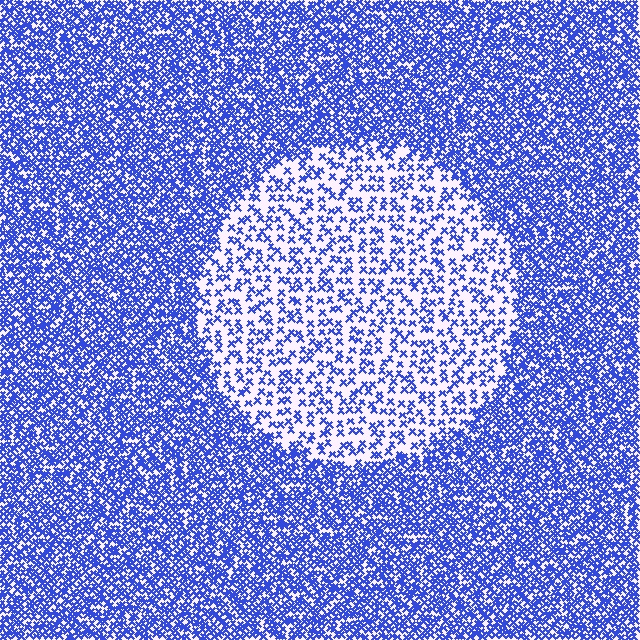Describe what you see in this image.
The image contains small blue elements arranged at two different densities. A circle-shaped region is visible where the elements are less densely packed than the surrounding area.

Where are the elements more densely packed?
The elements are more densely packed outside the circle boundary.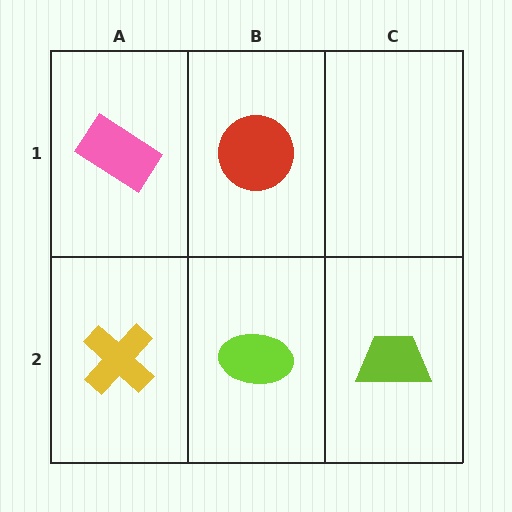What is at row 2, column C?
A lime trapezoid.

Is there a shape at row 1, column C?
No, that cell is empty.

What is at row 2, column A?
A yellow cross.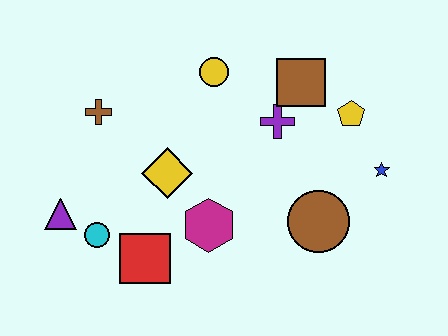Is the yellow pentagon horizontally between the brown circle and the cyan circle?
No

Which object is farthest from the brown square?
The purple triangle is farthest from the brown square.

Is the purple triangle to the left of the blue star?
Yes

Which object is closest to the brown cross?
The yellow diamond is closest to the brown cross.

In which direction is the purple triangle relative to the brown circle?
The purple triangle is to the left of the brown circle.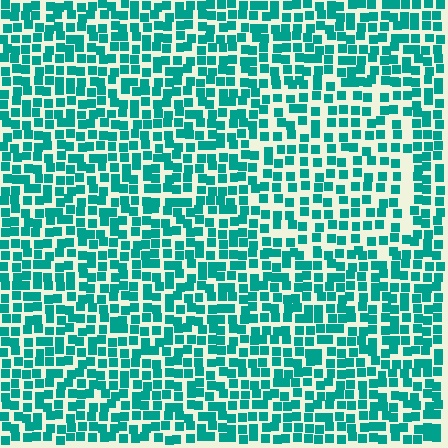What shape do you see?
I see a rectangle.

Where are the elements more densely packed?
The elements are more densely packed outside the rectangle boundary.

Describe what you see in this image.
The image contains small teal elements arranged at two different densities. A rectangle-shaped region is visible where the elements are less densely packed than the surrounding area.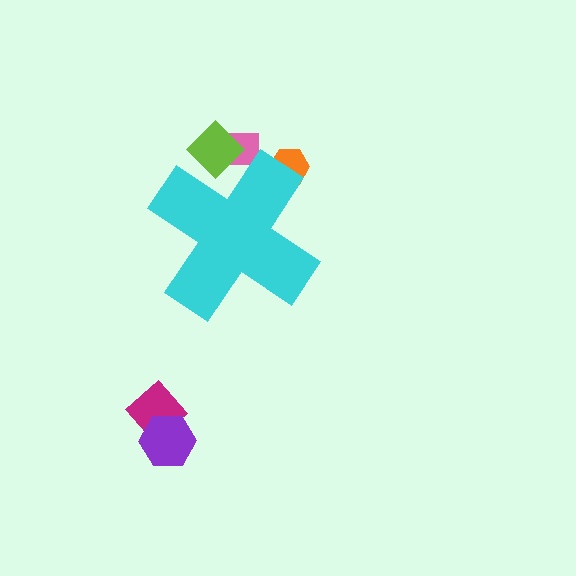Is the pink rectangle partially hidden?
Yes, the pink rectangle is partially hidden behind the cyan cross.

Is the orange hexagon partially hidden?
Yes, the orange hexagon is partially hidden behind the cyan cross.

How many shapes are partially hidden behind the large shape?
3 shapes are partially hidden.